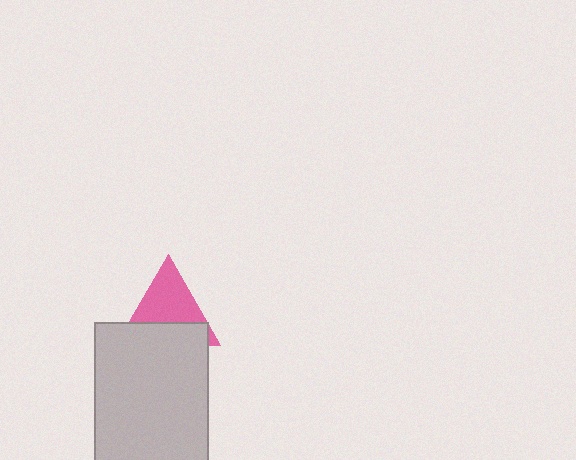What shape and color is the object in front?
The object in front is a light gray rectangle.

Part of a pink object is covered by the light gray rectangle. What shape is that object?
It is a triangle.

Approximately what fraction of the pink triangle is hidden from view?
Roughly 43% of the pink triangle is hidden behind the light gray rectangle.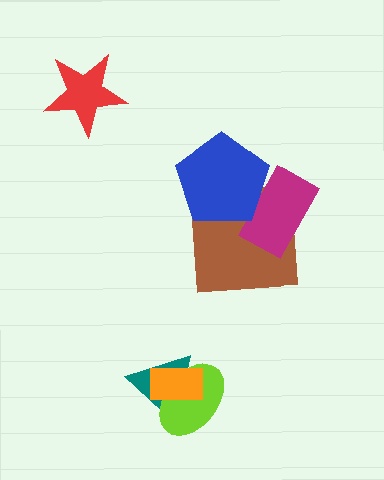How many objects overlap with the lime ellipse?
2 objects overlap with the lime ellipse.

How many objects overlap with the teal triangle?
2 objects overlap with the teal triangle.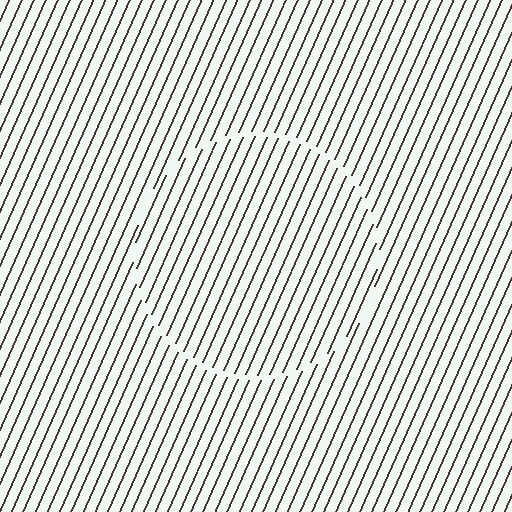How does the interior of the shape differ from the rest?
The interior of the shape contains the same grating, shifted by half a period — the contour is defined by the phase discontinuity where line-ends from the inner and outer gratings abut.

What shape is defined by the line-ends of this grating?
An illusory circle. The interior of the shape contains the same grating, shifted by half a period — the contour is defined by the phase discontinuity where line-ends from the inner and outer gratings abut.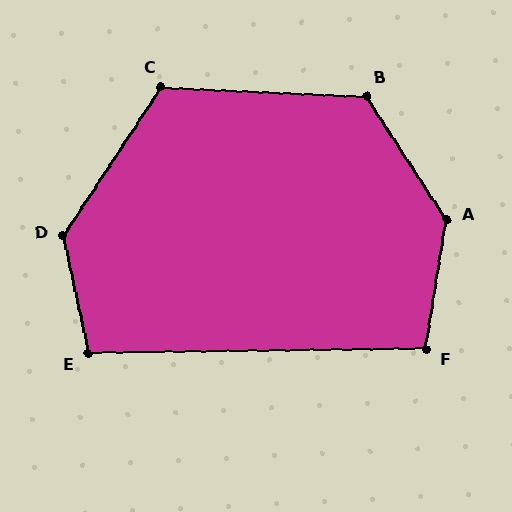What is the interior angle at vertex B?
Approximately 126 degrees (obtuse).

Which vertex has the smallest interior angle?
F, at approximately 100 degrees.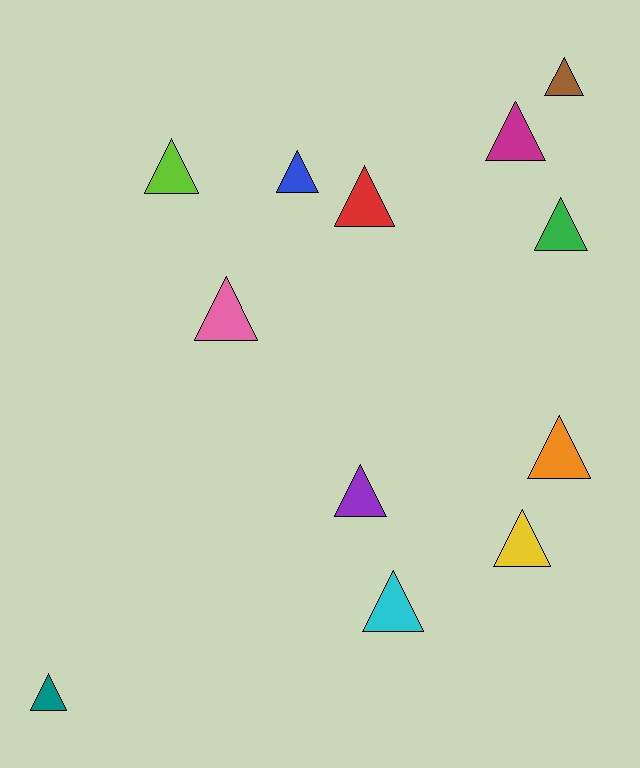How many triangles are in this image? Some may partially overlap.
There are 12 triangles.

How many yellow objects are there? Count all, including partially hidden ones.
There is 1 yellow object.